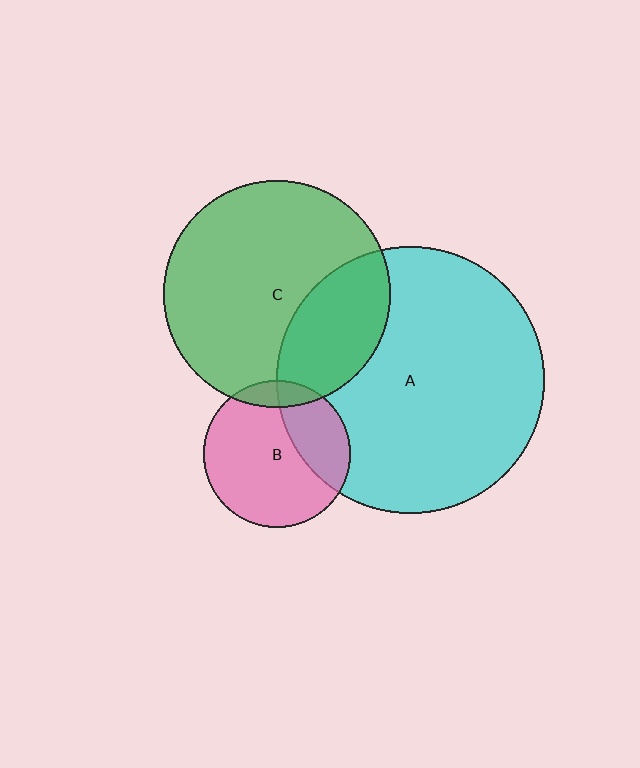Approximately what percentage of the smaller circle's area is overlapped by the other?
Approximately 30%.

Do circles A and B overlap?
Yes.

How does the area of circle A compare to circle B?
Approximately 3.4 times.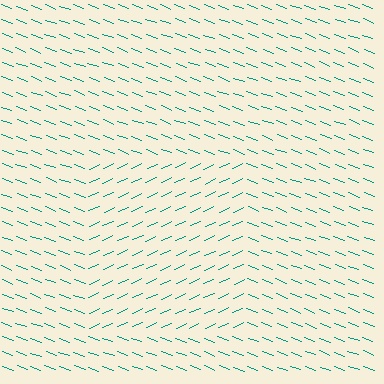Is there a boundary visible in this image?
Yes, there is a texture boundary formed by a change in line orientation.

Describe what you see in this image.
The image is filled with small teal line segments. A rectangle region in the image has lines oriented differently from the surrounding lines, creating a visible texture boundary.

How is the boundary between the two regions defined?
The boundary is defined purely by a change in line orientation (approximately 45 degrees difference). All lines are the same color and thickness.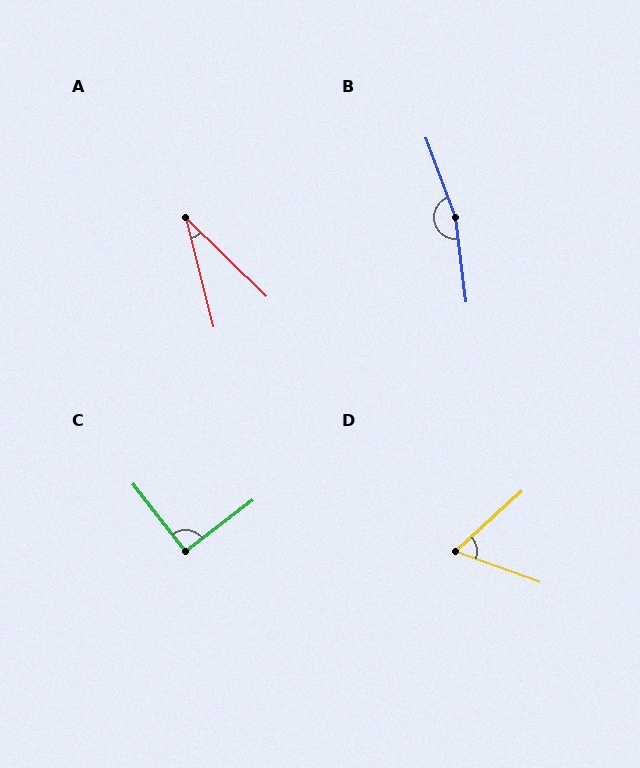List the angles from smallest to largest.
A (32°), D (62°), C (91°), B (167°).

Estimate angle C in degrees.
Approximately 91 degrees.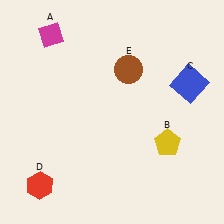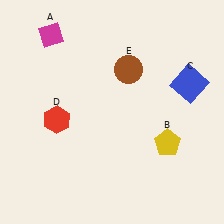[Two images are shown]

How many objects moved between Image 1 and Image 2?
1 object moved between the two images.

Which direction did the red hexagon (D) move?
The red hexagon (D) moved up.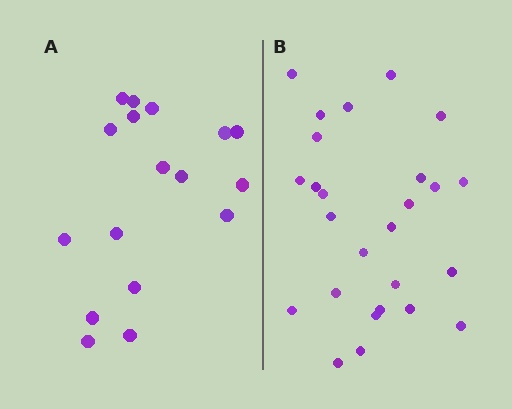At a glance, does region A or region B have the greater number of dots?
Region B (the right region) has more dots.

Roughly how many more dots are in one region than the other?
Region B has roughly 8 or so more dots than region A.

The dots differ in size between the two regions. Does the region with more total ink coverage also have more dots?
No. Region A has more total ink coverage because its dots are larger, but region B actually contains more individual dots. Total area can be misleading — the number of items is what matters here.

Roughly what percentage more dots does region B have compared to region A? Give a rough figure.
About 55% more.